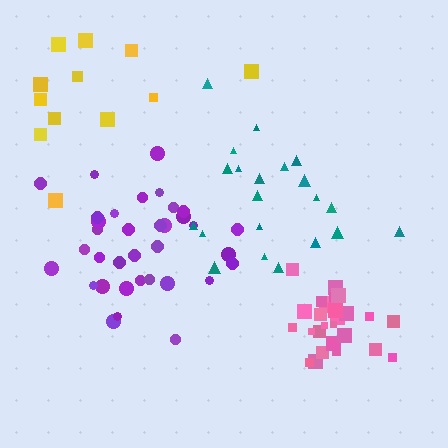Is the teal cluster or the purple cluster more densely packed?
Purple.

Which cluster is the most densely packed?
Pink.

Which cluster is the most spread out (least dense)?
Yellow.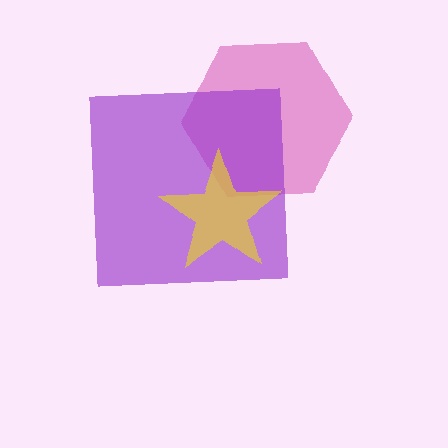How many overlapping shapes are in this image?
There are 3 overlapping shapes in the image.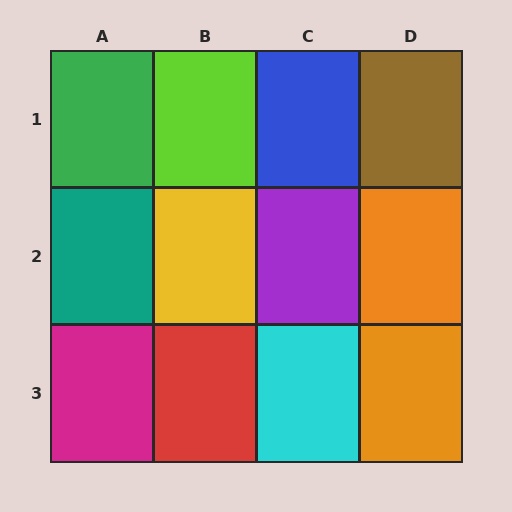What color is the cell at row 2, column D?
Orange.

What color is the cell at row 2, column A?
Teal.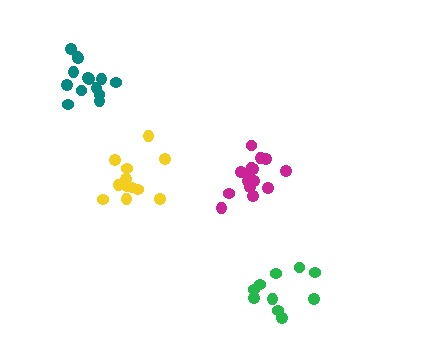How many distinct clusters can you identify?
There are 4 distinct clusters.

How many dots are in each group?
Group 1: 15 dots, Group 2: 12 dots, Group 3: 10 dots, Group 4: 14 dots (51 total).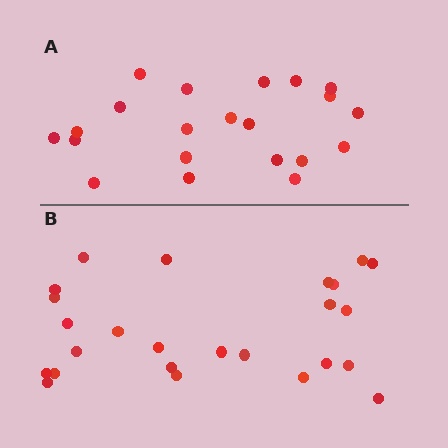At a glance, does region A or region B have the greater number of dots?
Region B (the bottom region) has more dots.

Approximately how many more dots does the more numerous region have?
Region B has about 4 more dots than region A.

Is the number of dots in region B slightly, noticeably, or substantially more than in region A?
Region B has only slightly more — the two regions are fairly close. The ratio is roughly 1.2 to 1.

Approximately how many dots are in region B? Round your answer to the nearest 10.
About 20 dots. (The exact count is 25, which rounds to 20.)